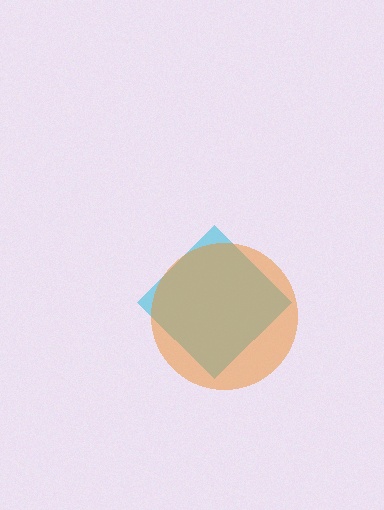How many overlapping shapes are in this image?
There are 2 overlapping shapes in the image.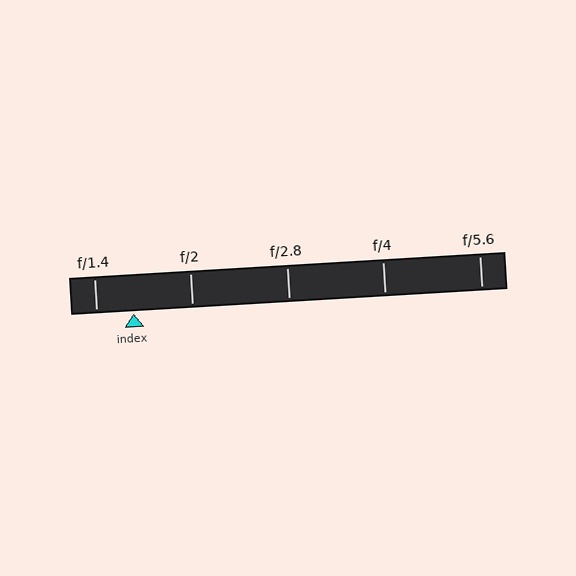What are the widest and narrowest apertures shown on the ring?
The widest aperture shown is f/1.4 and the narrowest is f/5.6.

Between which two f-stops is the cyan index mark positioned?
The index mark is between f/1.4 and f/2.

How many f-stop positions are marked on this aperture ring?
There are 5 f-stop positions marked.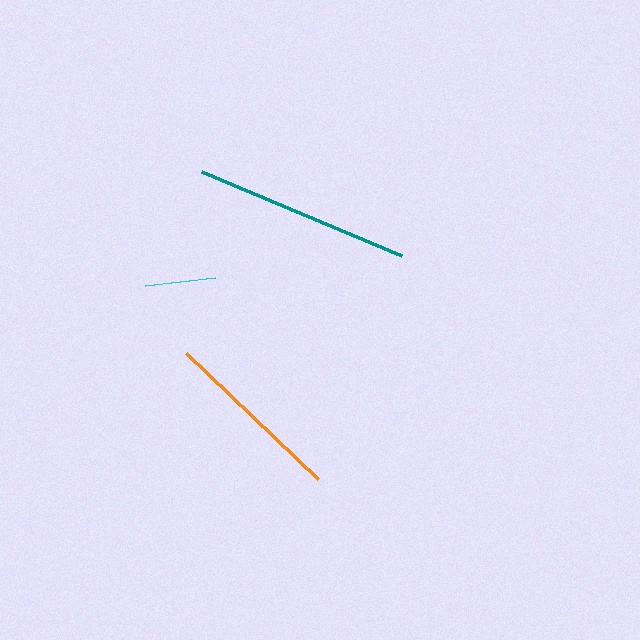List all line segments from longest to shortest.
From longest to shortest: teal, orange, cyan.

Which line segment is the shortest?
The cyan line is the shortest at approximately 70 pixels.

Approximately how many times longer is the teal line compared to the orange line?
The teal line is approximately 1.2 times the length of the orange line.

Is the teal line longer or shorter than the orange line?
The teal line is longer than the orange line.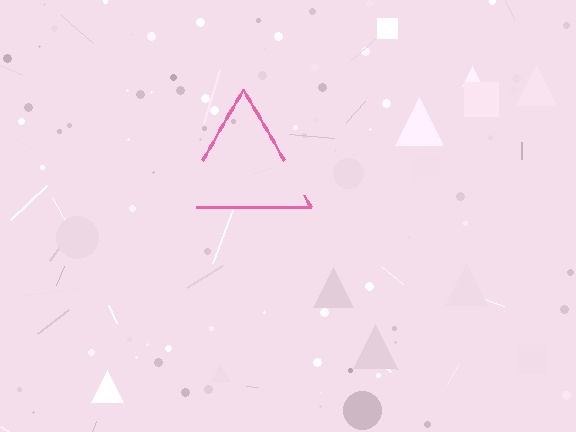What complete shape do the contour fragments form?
The contour fragments form a triangle.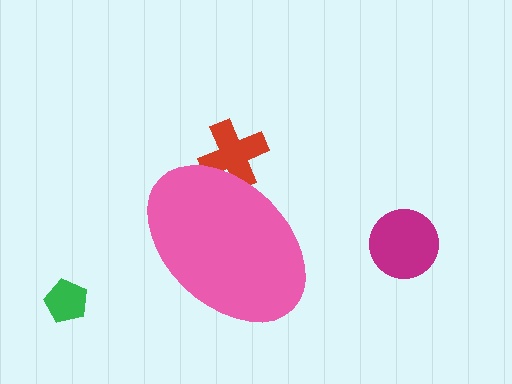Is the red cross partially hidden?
Yes, the red cross is partially hidden behind the pink ellipse.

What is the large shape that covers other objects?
A pink ellipse.